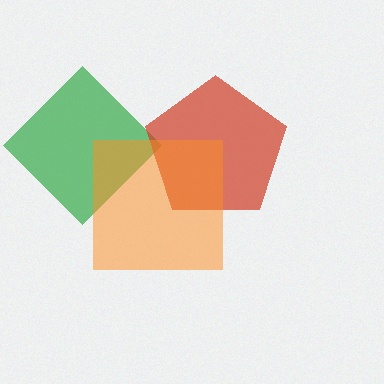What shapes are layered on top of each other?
The layered shapes are: a green diamond, a red pentagon, an orange square.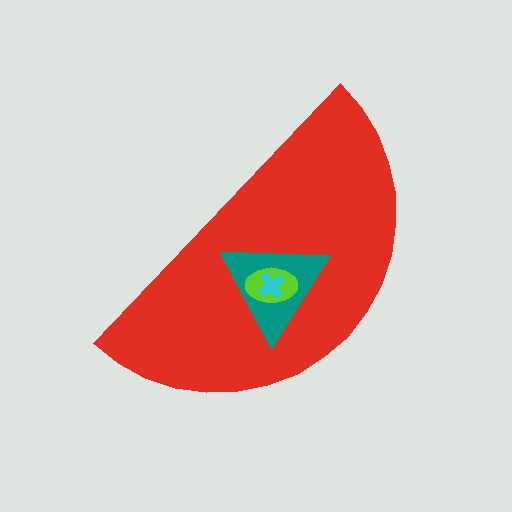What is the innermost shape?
The cyan cross.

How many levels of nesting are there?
4.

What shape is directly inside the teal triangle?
The lime ellipse.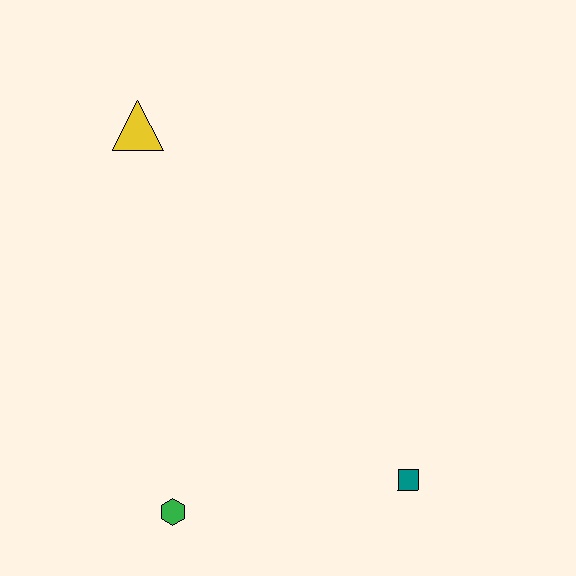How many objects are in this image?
There are 3 objects.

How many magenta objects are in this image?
There are no magenta objects.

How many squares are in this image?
There is 1 square.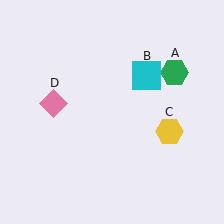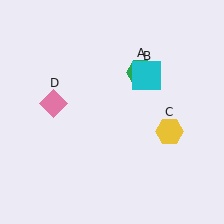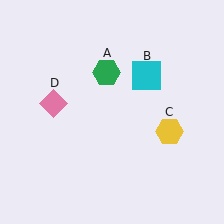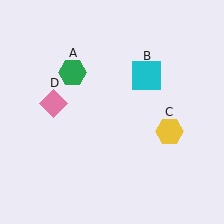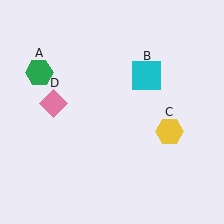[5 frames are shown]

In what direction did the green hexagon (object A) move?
The green hexagon (object A) moved left.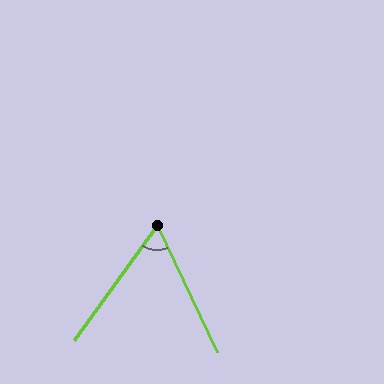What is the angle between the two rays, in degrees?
Approximately 61 degrees.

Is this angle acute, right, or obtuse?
It is acute.